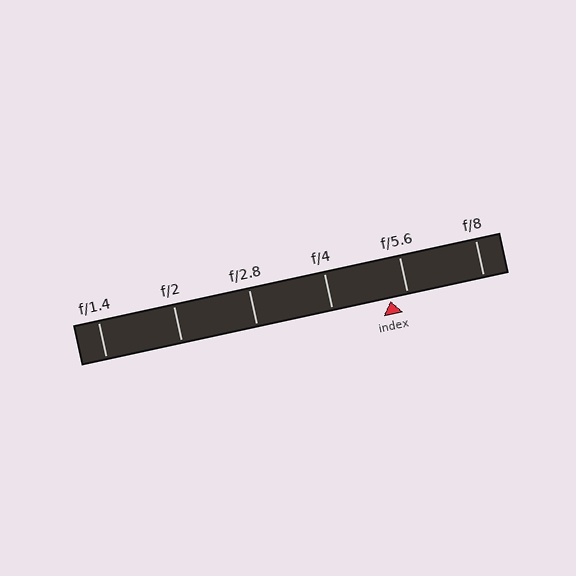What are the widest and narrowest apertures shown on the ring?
The widest aperture shown is f/1.4 and the narrowest is f/8.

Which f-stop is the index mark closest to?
The index mark is closest to f/5.6.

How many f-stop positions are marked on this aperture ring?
There are 6 f-stop positions marked.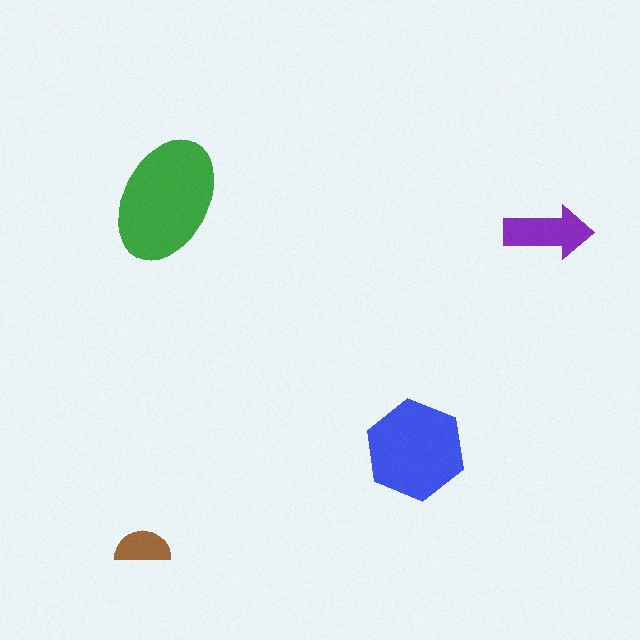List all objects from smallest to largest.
The brown semicircle, the purple arrow, the blue hexagon, the green ellipse.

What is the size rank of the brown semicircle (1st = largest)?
4th.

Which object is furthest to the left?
The brown semicircle is leftmost.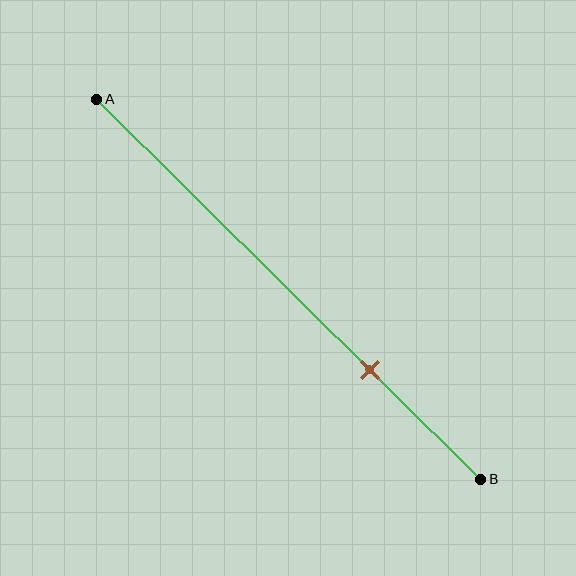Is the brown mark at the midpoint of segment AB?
No, the mark is at about 70% from A, not at the 50% midpoint.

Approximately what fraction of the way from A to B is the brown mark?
The brown mark is approximately 70% of the way from A to B.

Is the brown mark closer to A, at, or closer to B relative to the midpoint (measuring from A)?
The brown mark is closer to point B than the midpoint of segment AB.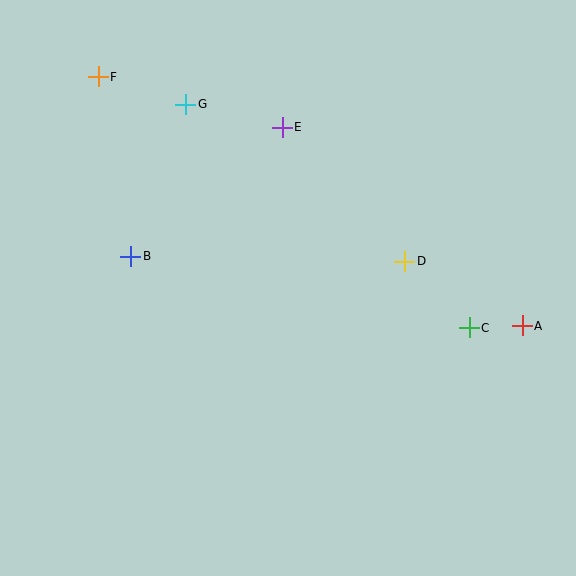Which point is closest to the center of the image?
Point D at (405, 261) is closest to the center.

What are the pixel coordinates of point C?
Point C is at (469, 328).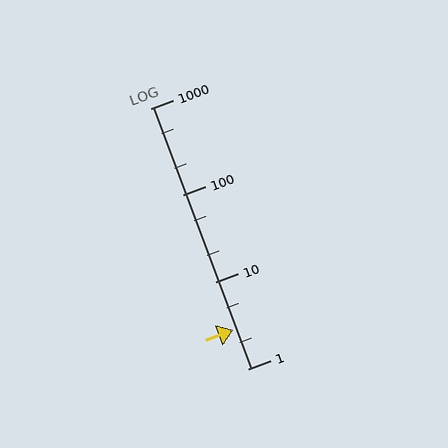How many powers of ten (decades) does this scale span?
The scale spans 3 decades, from 1 to 1000.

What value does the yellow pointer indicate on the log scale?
The pointer indicates approximately 2.8.